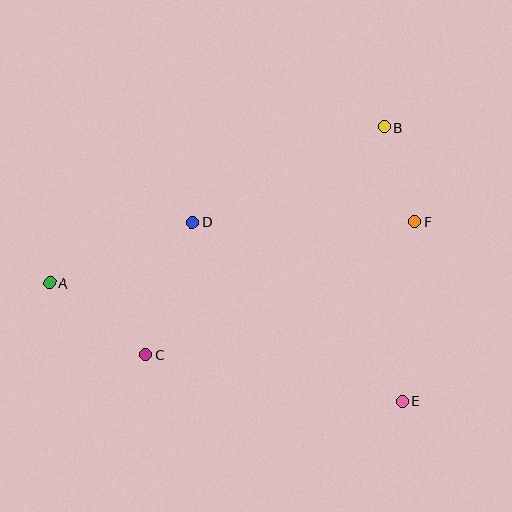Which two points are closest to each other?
Points B and F are closest to each other.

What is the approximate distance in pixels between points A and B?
The distance between A and B is approximately 369 pixels.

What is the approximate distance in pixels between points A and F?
The distance between A and F is approximately 369 pixels.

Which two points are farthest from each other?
Points A and E are farthest from each other.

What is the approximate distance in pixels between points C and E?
The distance between C and E is approximately 261 pixels.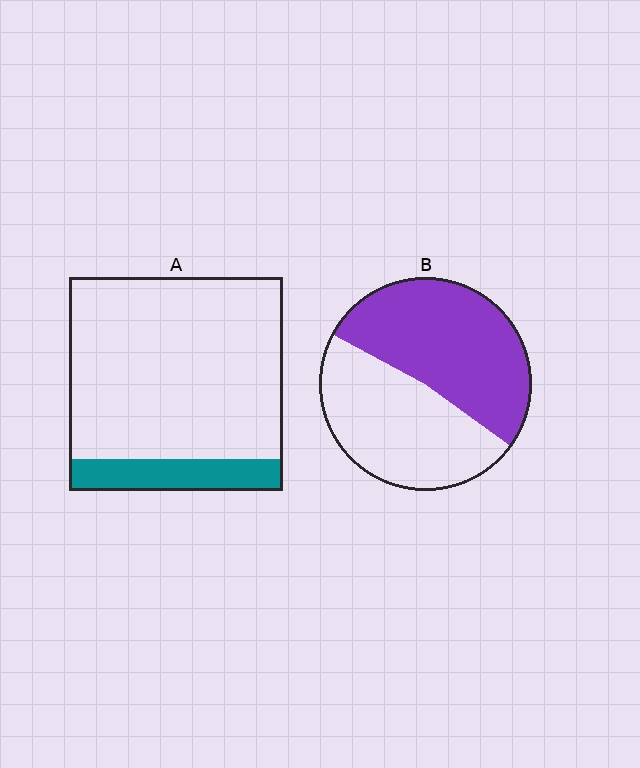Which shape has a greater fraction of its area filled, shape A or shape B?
Shape B.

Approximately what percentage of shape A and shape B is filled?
A is approximately 15% and B is approximately 50%.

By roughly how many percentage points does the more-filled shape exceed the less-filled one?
By roughly 35 percentage points (B over A).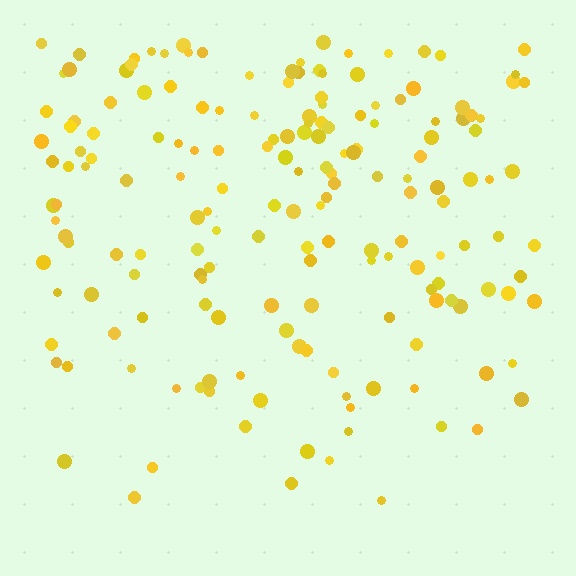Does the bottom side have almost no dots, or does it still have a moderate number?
Still a moderate number, just noticeably fewer than the top.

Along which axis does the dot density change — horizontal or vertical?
Vertical.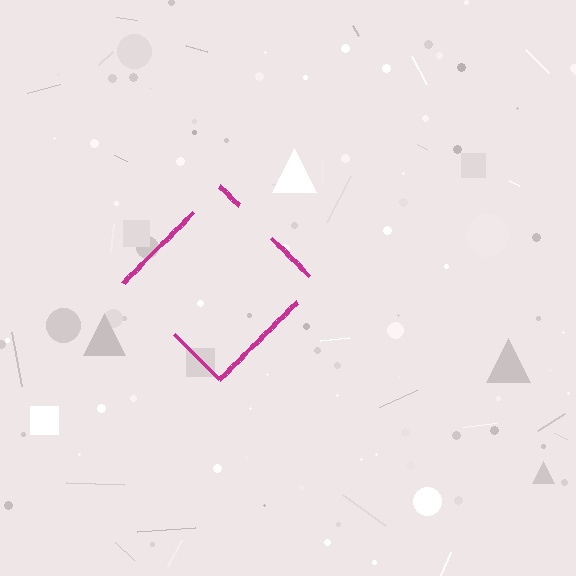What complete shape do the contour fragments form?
The contour fragments form a diamond.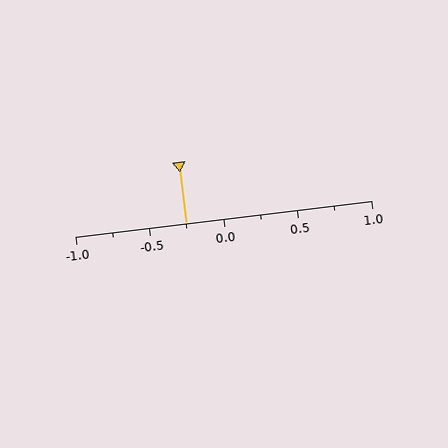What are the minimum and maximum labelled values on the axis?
The axis runs from -1.0 to 1.0.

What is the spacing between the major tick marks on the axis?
The major ticks are spaced 0.5 apart.